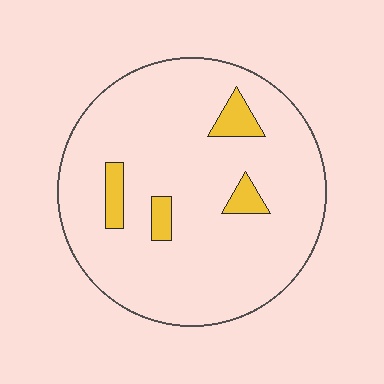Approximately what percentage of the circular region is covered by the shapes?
Approximately 10%.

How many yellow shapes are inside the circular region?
4.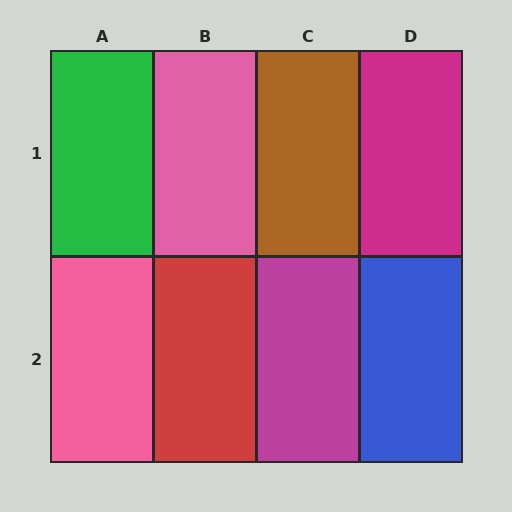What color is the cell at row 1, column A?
Green.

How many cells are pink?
2 cells are pink.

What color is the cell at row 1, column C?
Brown.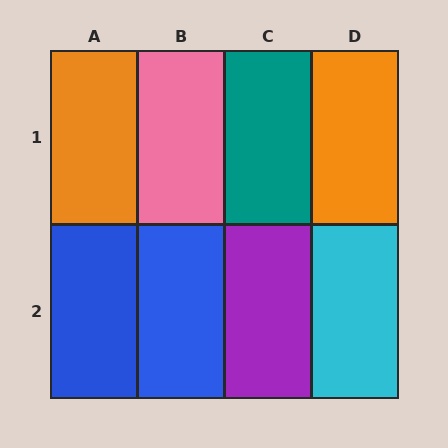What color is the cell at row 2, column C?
Purple.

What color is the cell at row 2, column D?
Cyan.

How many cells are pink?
1 cell is pink.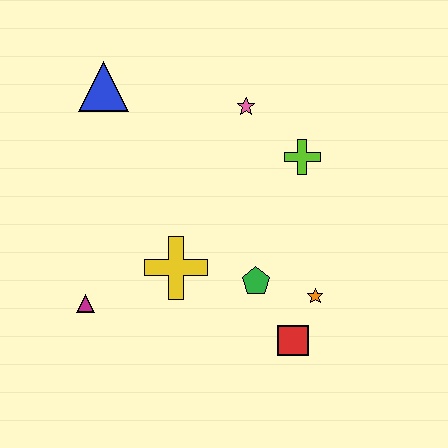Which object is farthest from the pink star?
The magenta triangle is farthest from the pink star.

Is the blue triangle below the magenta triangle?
No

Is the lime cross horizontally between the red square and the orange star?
Yes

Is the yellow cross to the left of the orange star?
Yes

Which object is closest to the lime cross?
The pink star is closest to the lime cross.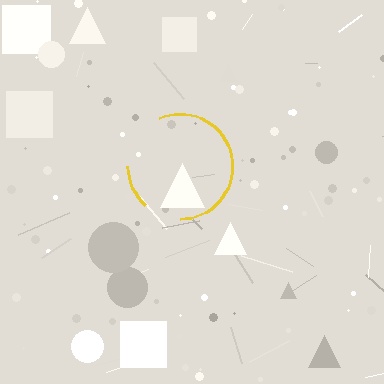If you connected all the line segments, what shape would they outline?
They would outline a circle.